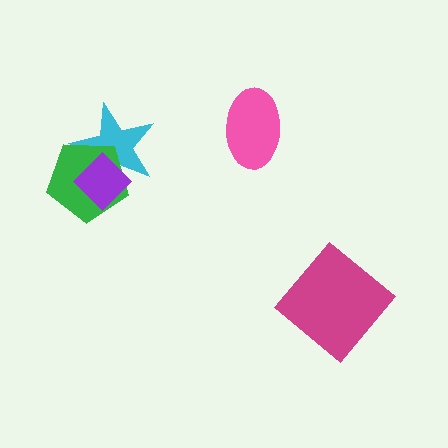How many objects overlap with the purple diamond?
2 objects overlap with the purple diamond.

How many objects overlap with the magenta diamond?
0 objects overlap with the magenta diamond.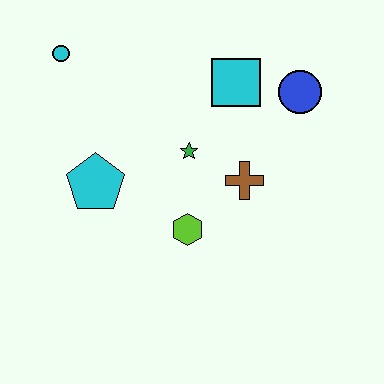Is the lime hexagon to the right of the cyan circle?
Yes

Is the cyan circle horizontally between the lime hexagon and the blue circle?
No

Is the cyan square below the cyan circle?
Yes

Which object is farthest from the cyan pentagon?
The blue circle is farthest from the cyan pentagon.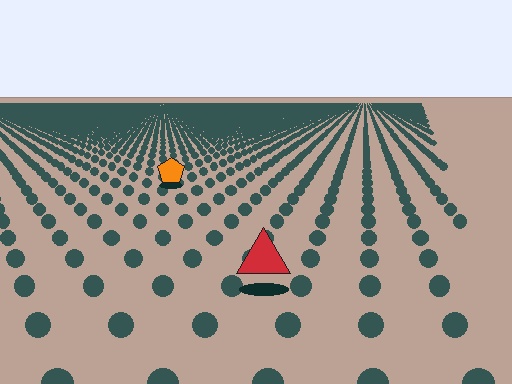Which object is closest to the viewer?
The red triangle is closest. The texture marks near it are larger and more spread out.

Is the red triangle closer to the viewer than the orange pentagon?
Yes. The red triangle is closer — you can tell from the texture gradient: the ground texture is coarser near it.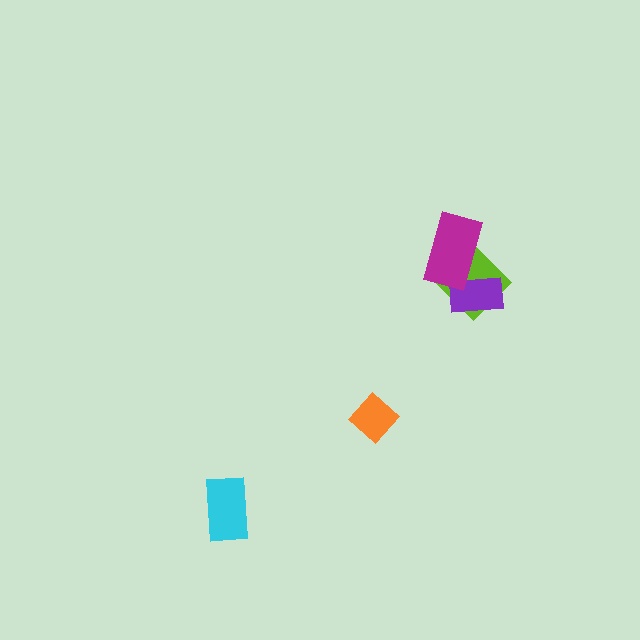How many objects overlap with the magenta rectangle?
2 objects overlap with the magenta rectangle.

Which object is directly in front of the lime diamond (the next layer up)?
The purple rectangle is directly in front of the lime diamond.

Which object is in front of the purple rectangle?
The magenta rectangle is in front of the purple rectangle.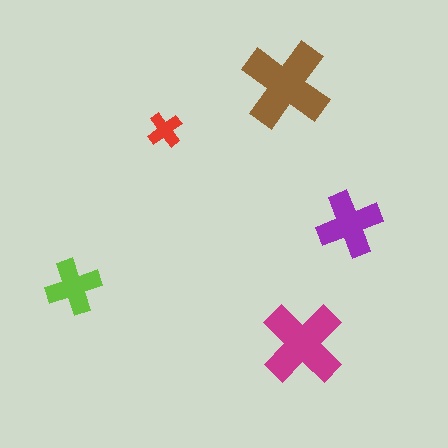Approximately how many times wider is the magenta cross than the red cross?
About 2.5 times wider.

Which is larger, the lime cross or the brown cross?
The brown one.